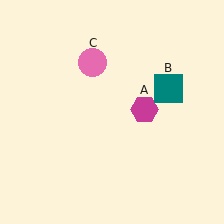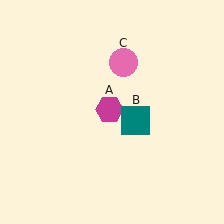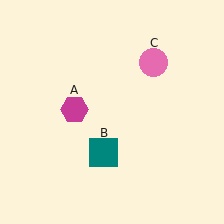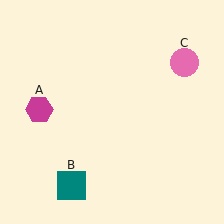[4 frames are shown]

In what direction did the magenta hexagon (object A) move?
The magenta hexagon (object A) moved left.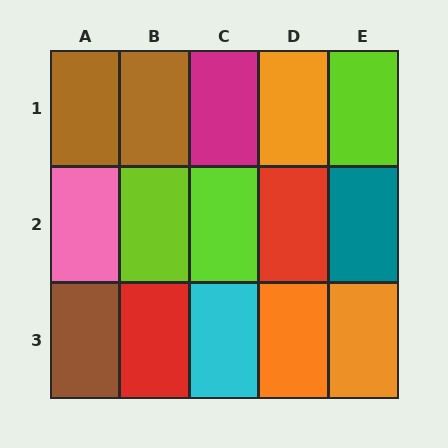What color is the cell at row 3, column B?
Red.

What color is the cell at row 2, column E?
Teal.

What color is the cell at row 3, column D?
Orange.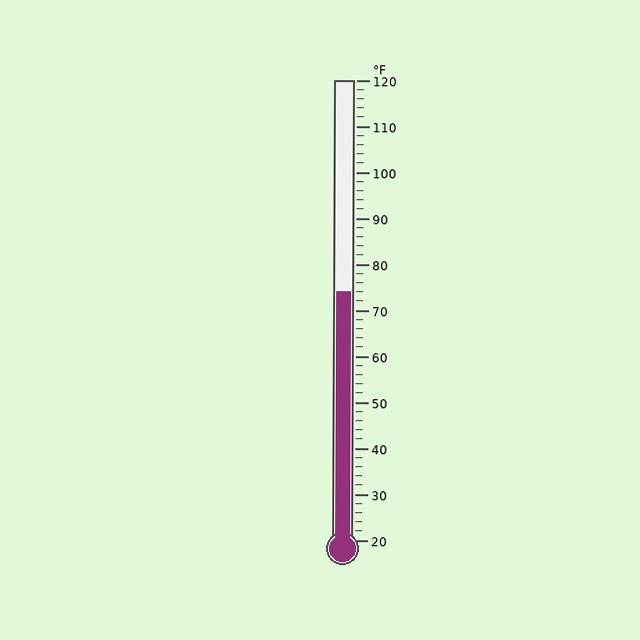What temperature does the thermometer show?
The thermometer shows approximately 74°F.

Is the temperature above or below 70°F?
The temperature is above 70°F.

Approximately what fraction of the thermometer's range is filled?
The thermometer is filled to approximately 55% of its range.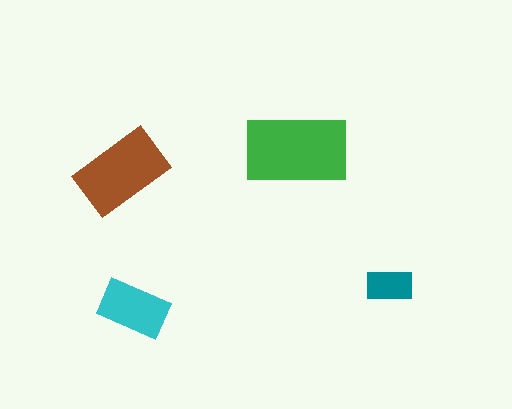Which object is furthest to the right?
The teal rectangle is rightmost.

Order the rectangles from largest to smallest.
the green one, the brown one, the cyan one, the teal one.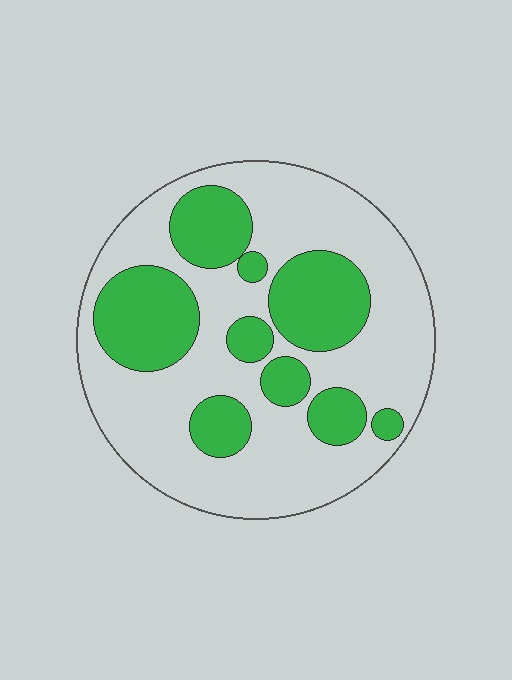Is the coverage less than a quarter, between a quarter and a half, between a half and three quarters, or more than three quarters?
Between a quarter and a half.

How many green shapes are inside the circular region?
9.